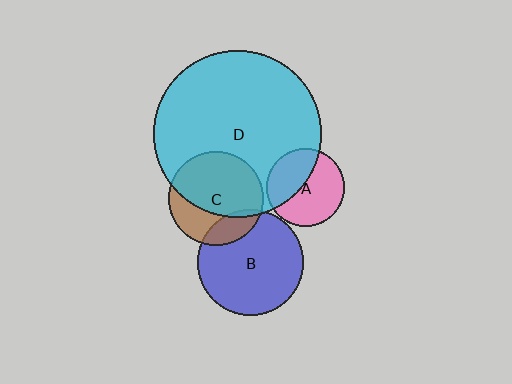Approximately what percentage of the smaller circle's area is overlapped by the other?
Approximately 20%.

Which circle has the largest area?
Circle D (cyan).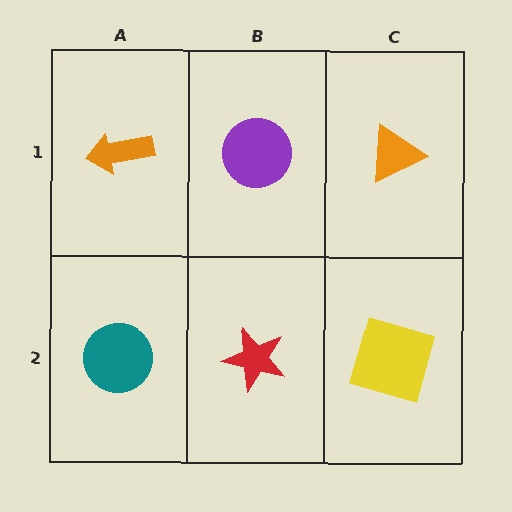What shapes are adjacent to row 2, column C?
An orange triangle (row 1, column C), a red star (row 2, column B).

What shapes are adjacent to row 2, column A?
An orange arrow (row 1, column A), a red star (row 2, column B).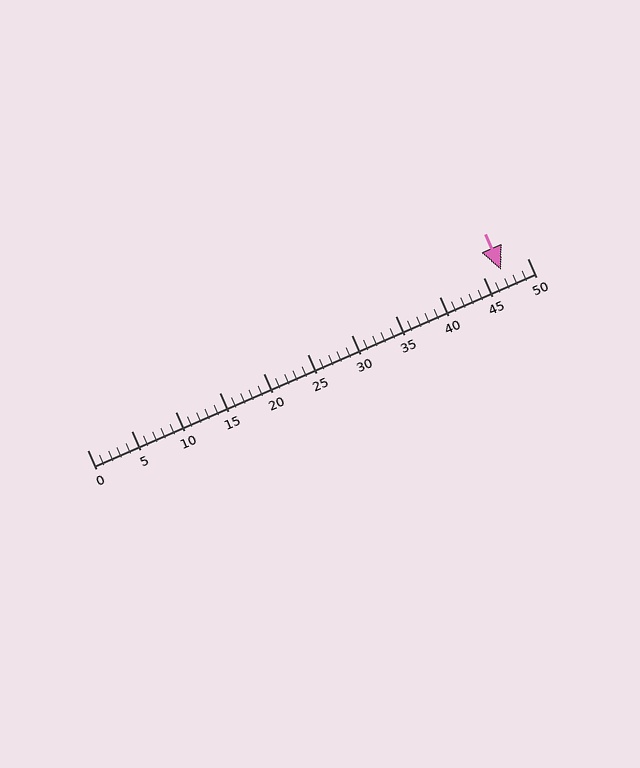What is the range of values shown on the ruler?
The ruler shows values from 0 to 50.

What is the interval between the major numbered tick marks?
The major tick marks are spaced 5 units apart.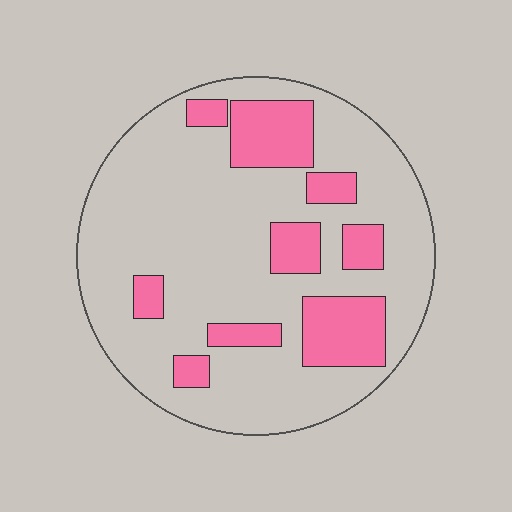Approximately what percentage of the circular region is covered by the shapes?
Approximately 25%.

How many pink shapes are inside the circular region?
9.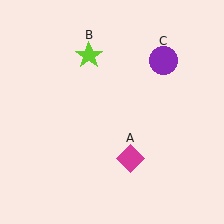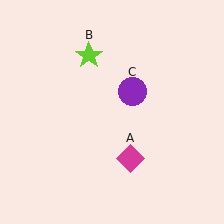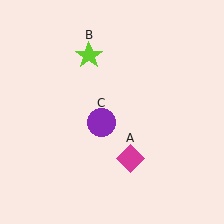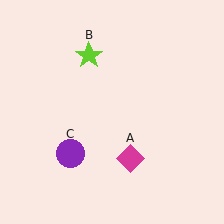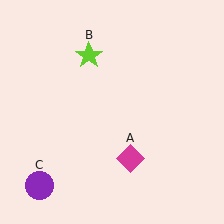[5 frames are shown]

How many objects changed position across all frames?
1 object changed position: purple circle (object C).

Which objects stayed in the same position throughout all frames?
Magenta diamond (object A) and lime star (object B) remained stationary.